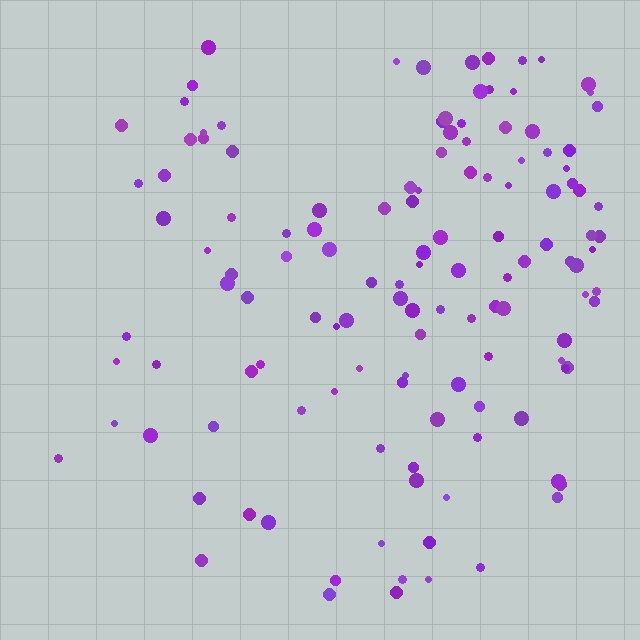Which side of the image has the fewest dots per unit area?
The left.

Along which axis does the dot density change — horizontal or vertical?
Horizontal.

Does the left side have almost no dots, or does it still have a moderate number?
Still a moderate number, just noticeably fewer than the right.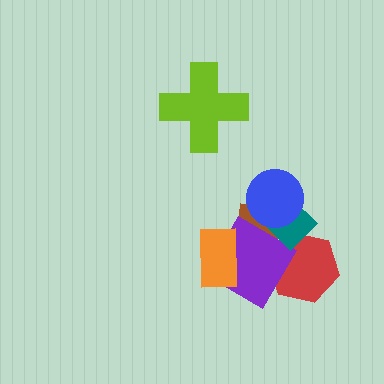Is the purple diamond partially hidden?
Yes, it is partially covered by another shape.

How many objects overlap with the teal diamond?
4 objects overlap with the teal diamond.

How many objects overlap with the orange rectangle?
1 object overlaps with the orange rectangle.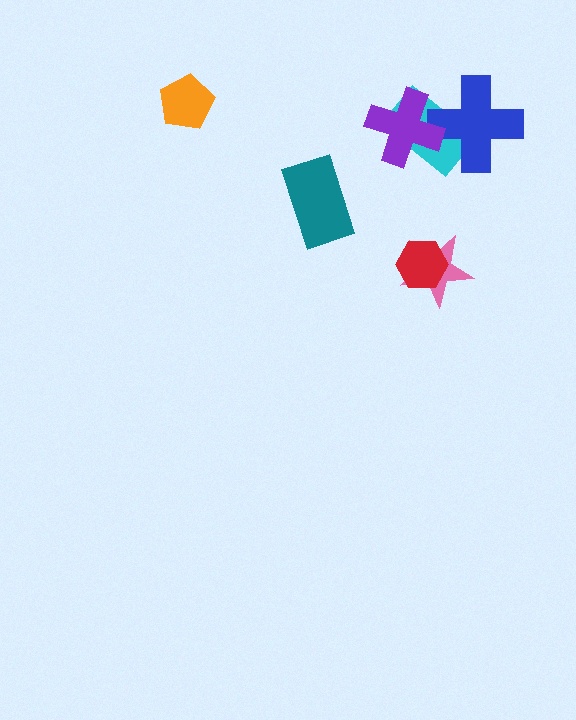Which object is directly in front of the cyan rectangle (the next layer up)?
The blue cross is directly in front of the cyan rectangle.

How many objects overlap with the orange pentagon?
0 objects overlap with the orange pentagon.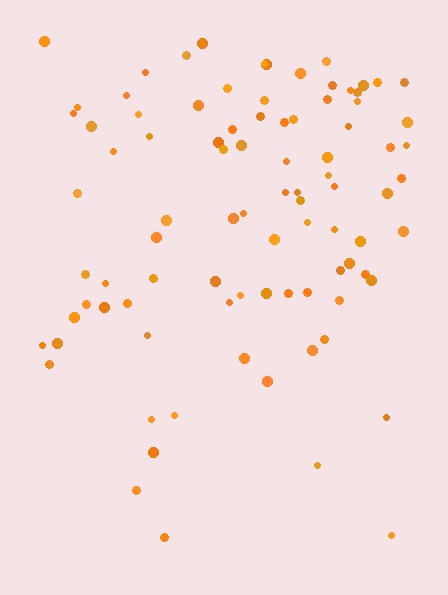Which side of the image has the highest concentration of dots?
The top.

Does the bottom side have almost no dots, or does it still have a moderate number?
Still a moderate number, just noticeably fewer than the top.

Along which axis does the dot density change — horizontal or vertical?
Vertical.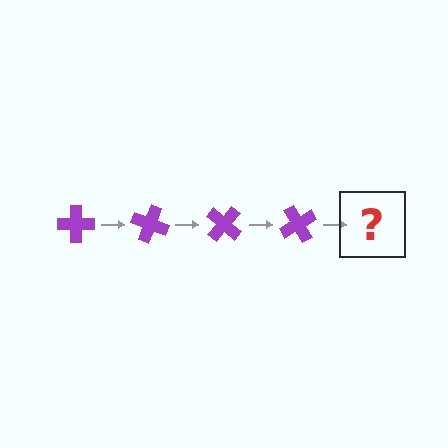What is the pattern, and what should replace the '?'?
The pattern is that the cross rotates 20 degrees each step. The '?' should be a purple cross rotated 80 degrees.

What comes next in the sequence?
The next element should be a purple cross rotated 80 degrees.